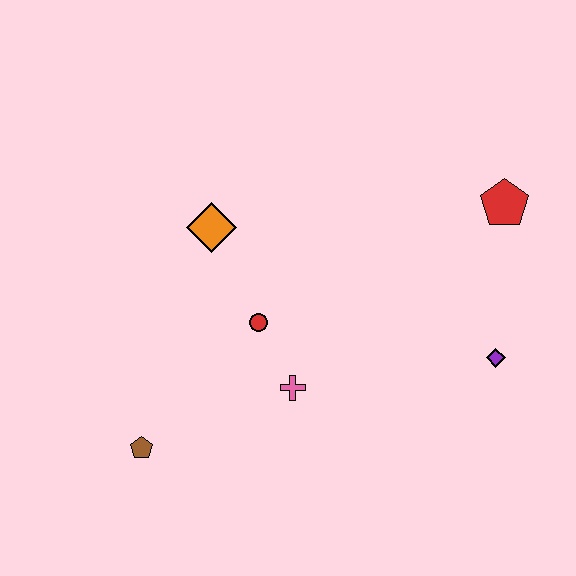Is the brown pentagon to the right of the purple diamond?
No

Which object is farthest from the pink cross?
The red pentagon is farthest from the pink cross.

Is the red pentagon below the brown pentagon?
No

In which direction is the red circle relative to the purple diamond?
The red circle is to the left of the purple diamond.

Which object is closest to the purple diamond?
The red pentagon is closest to the purple diamond.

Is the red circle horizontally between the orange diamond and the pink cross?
Yes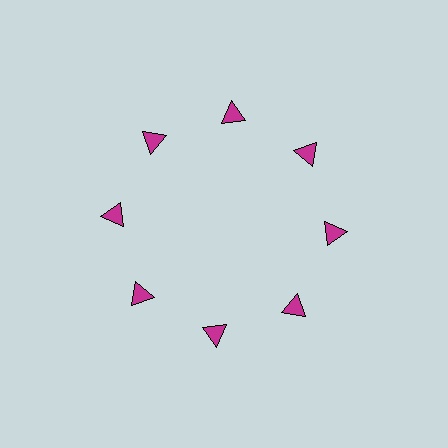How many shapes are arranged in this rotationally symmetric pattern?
There are 8 shapes, arranged in 8 groups of 1.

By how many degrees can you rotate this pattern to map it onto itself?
The pattern maps onto itself every 45 degrees of rotation.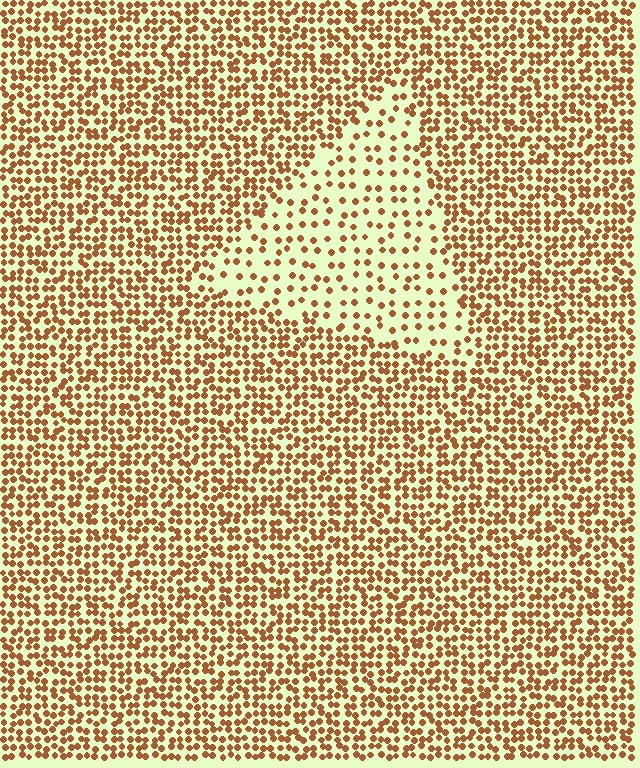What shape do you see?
I see a triangle.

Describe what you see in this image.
The image contains small brown elements arranged at two different densities. A triangle-shaped region is visible where the elements are less densely packed than the surrounding area.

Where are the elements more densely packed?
The elements are more densely packed outside the triangle boundary.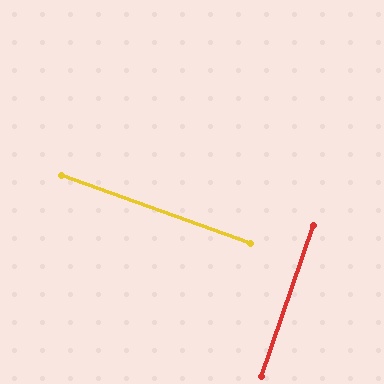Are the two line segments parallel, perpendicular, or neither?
Perpendicular — they meet at approximately 89°.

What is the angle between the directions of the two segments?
Approximately 89 degrees.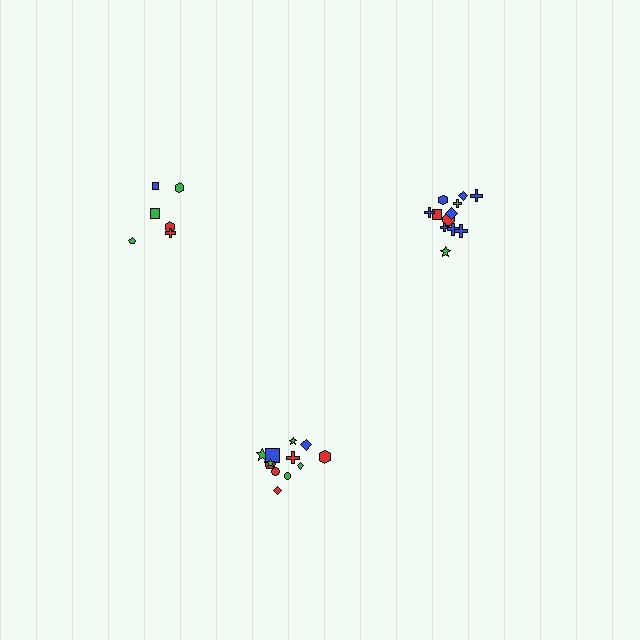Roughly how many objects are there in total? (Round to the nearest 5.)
Roughly 30 objects in total.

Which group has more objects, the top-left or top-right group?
The top-right group.